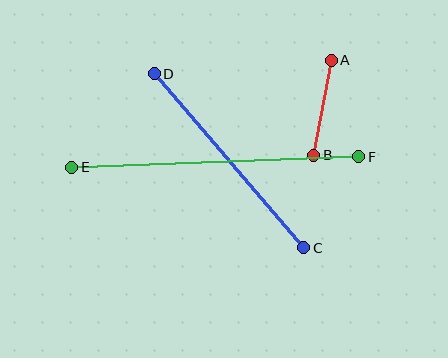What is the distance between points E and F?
The distance is approximately 287 pixels.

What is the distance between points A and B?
The distance is approximately 97 pixels.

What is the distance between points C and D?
The distance is approximately 230 pixels.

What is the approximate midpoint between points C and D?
The midpoint is at approximately (229, 161) pixels.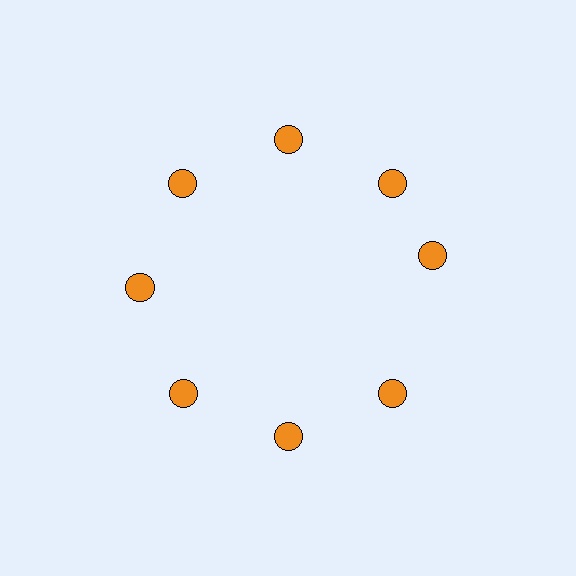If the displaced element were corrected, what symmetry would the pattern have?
It would have 8-fold rotational symmetry — the pattern would map onto itself every 45 degrees.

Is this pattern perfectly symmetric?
No. The 8 orange circles are arranged in a ring, but one element near the 3 o'clock position is rotated out of alignment along the ring, breaking the 8-fold rotational symmetry.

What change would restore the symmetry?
The symmetry would be restored by rotating it back into even spacing with its neighbors so that all 8 circles sit at equal angles and equal distance from the center.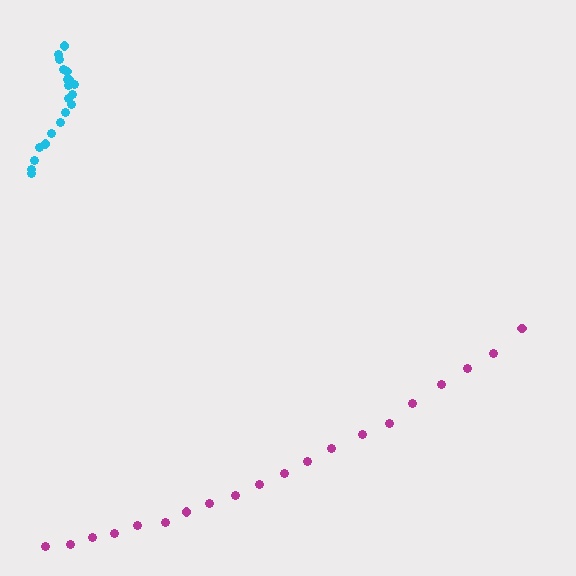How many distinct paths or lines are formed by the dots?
There are 2 distinct paths.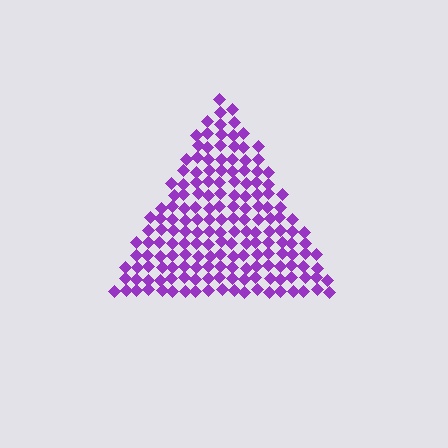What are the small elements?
The small elements are diamonds.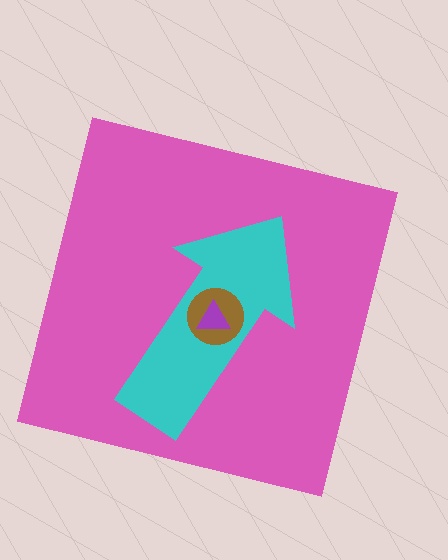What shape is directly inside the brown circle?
The purple triangle.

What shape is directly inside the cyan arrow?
The brown circle.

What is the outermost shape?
The pink square.